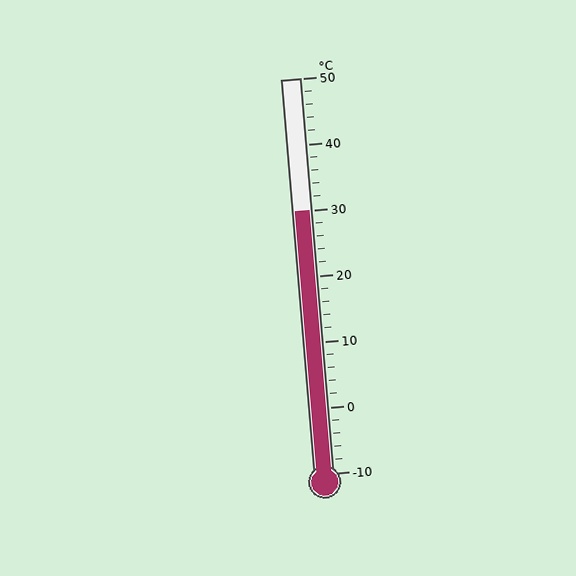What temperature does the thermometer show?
The thermometer shows approximately 30°C.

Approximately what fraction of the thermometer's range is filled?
The thermometer is filled to approximately 65% of its range.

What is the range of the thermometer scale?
The thermometer scale ranges from -10°C to 50°C.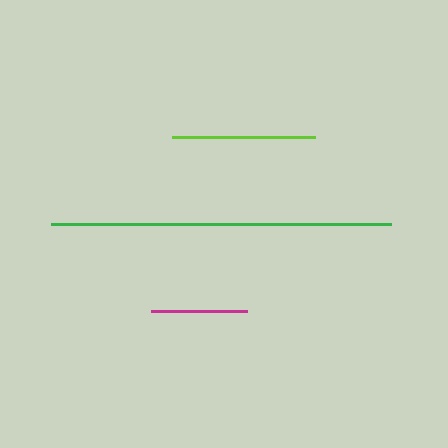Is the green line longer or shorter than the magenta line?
The green line is longer than the magenta line.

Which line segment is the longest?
The green line is the longest at approximately 340 pixels.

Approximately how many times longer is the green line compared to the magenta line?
The green line is approximately 3.6 times the length of the magenta line.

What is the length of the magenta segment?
The magenta segment is approximately 96 pixels long.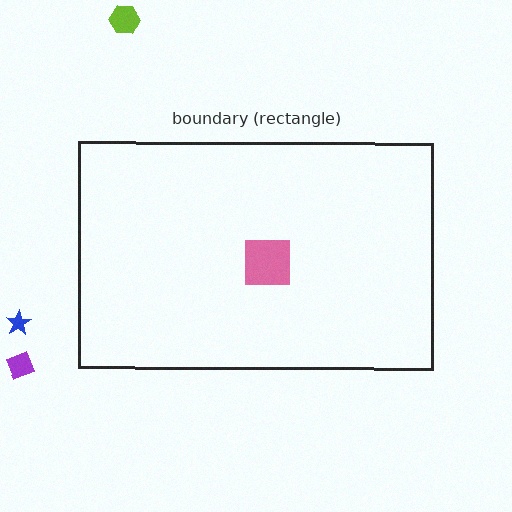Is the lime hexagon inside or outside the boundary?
Outside.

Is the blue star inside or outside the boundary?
Outside.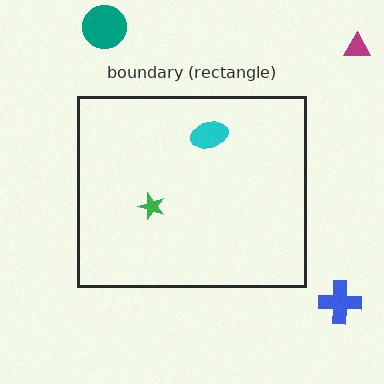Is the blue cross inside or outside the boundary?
Outside.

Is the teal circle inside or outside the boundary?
Outside.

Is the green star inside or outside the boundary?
Inside.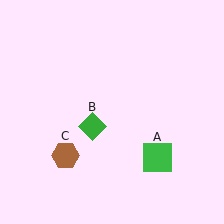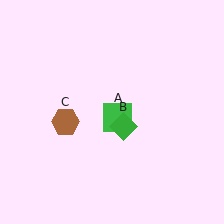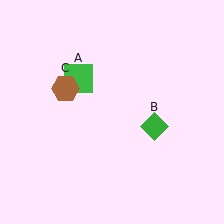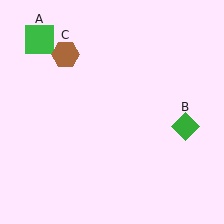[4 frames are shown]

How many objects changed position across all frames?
3 objects changed position: green square (object A), green diamond (object B), brown hexagon (object C).